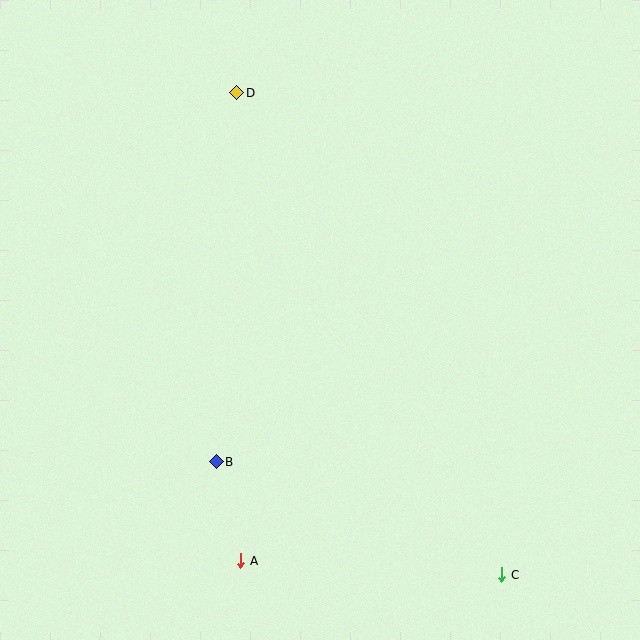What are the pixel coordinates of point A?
Point A is at (241, 561).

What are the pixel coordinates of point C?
Point C is at (502, 575).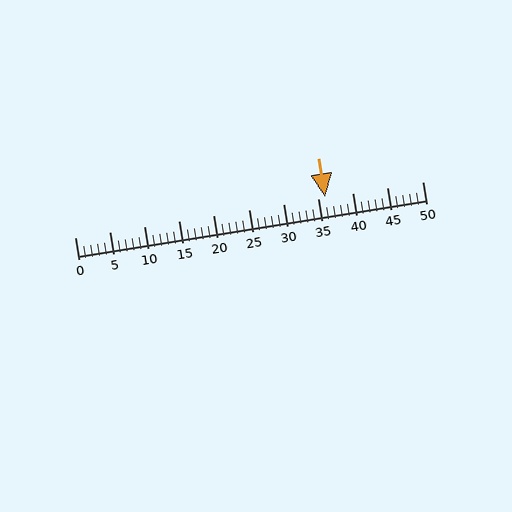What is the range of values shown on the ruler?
The ruler shows values from 0 to 50.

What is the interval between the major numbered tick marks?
The major tick marks are spaced 5 units apart.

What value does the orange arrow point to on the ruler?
The orange arrow points to approximately 36.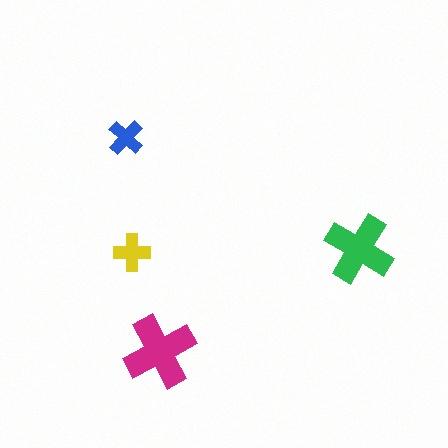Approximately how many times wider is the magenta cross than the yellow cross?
About 2 times wider.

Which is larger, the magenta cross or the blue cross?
The magenta one.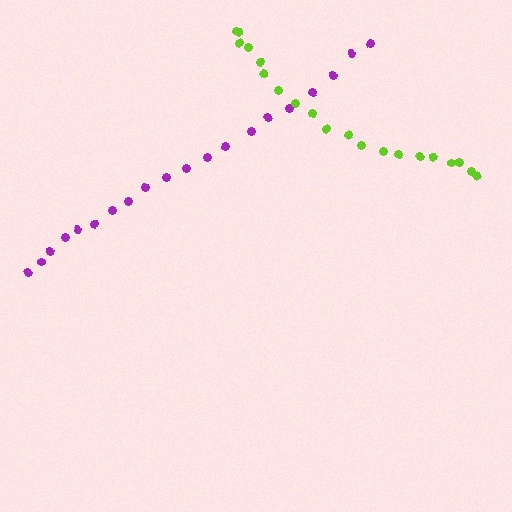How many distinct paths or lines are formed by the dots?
There are 2 distinct paths.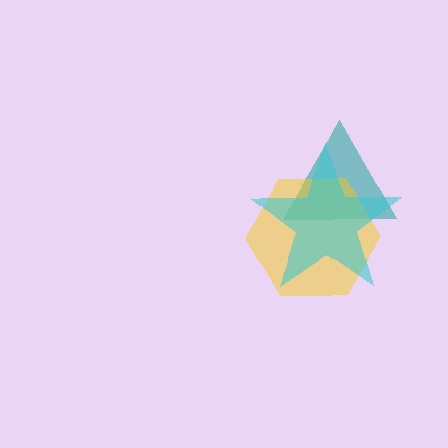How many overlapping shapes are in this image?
There are 3 overlapping shapes in the image.